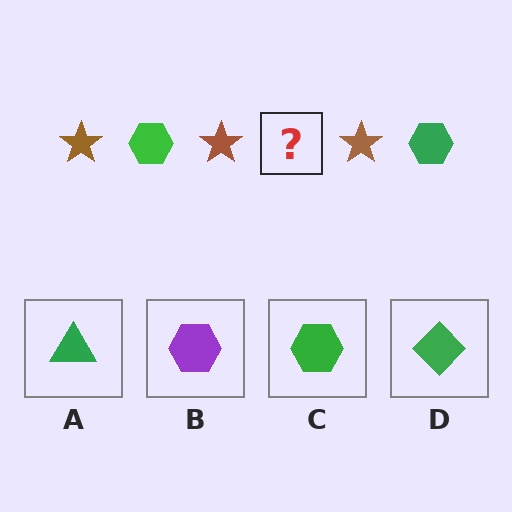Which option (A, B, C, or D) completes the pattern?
C.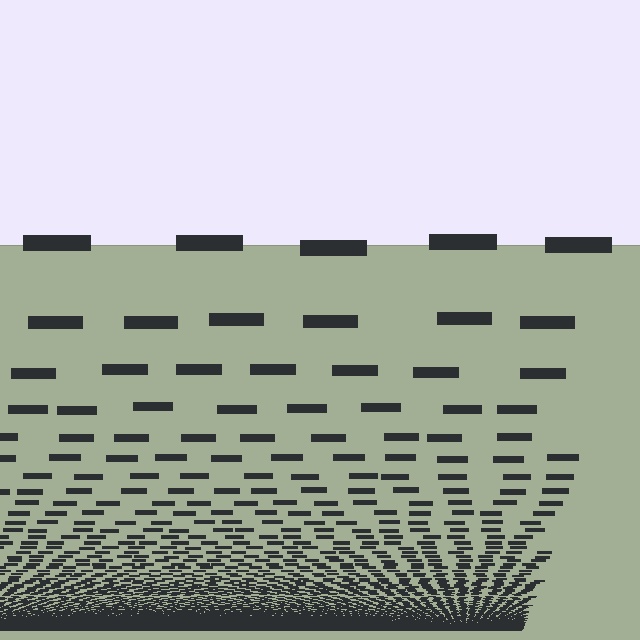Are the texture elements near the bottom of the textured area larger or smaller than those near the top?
Smaller. The gradient is inverted — elements near the bottom are smaller and denser.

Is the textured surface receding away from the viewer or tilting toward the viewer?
The surface appears to tilt toward the viewer. Texture elements get larger and sparser toward the top.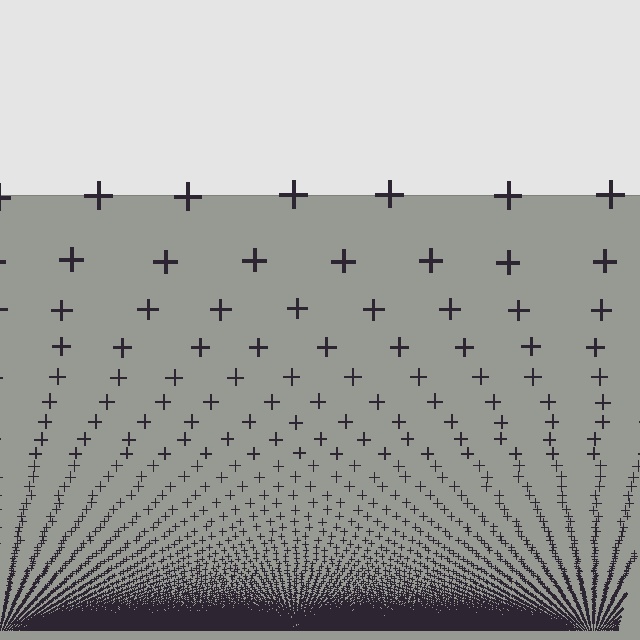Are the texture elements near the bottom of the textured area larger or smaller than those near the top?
Smaller. The gradient is inverted — elements near the bottom are smaller and denser.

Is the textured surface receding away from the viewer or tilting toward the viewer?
The surface appears to tilt toward the viewer. Texture elements get larger and sparser toward the top.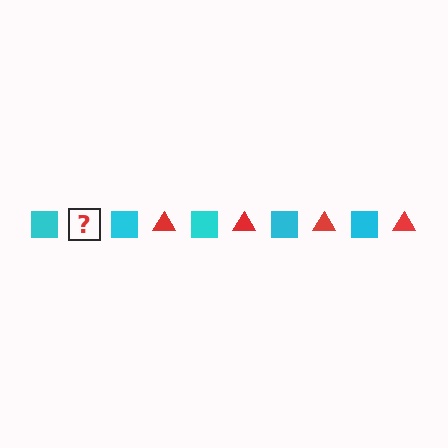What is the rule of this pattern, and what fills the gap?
The rule is that the pattern alternates between cyan square and red triangle. The gap should be filled with a red triangle.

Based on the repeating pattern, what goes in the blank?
The blank should be a red triangle.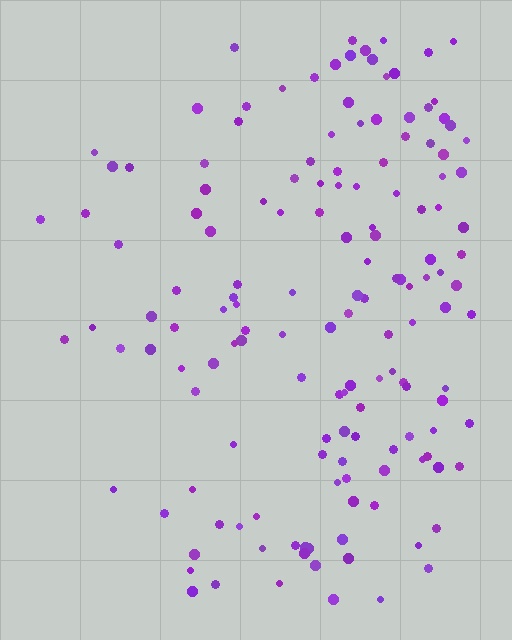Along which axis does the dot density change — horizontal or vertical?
Horizontal.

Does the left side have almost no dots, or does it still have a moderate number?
Still a moderate number, just noticeably fewer than the right.